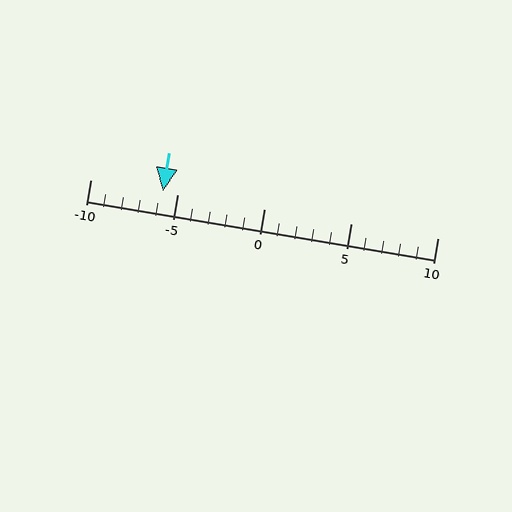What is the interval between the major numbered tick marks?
The major tick marks are spaced 5 units apart.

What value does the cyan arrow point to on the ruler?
The cyan arrow points to approximately -6.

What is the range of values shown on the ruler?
The ruler shows values from -10 to 10.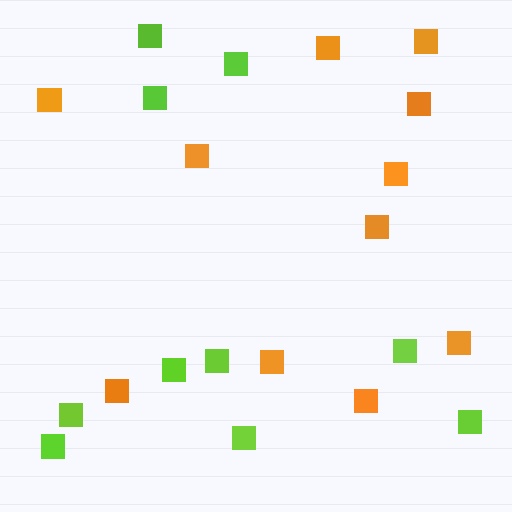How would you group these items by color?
There are 2 groups: one group of orange squares (11) and one group of lime squares (10).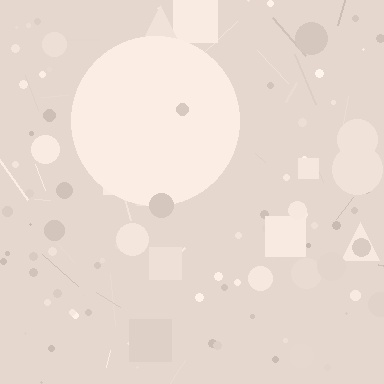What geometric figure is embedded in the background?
A circle is embedded in the background.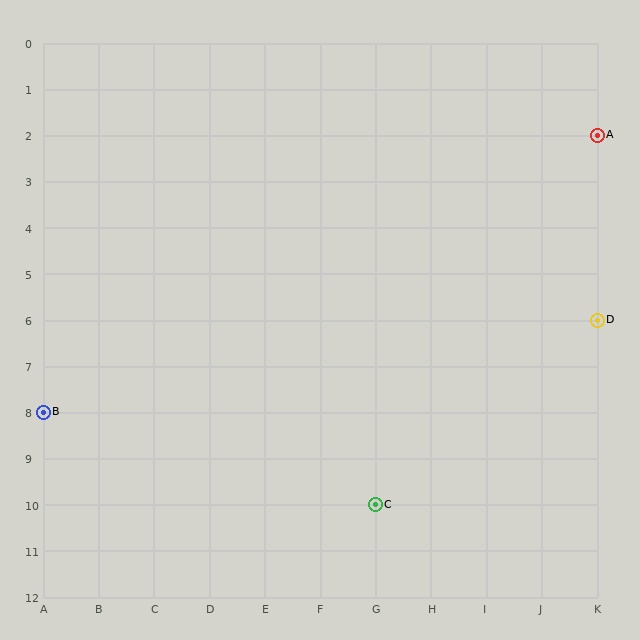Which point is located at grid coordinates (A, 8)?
Point B is at (A, 8).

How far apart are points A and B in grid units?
Points A and B are 10 columns and 6 rows apart (about 11.7 grid units diagonally).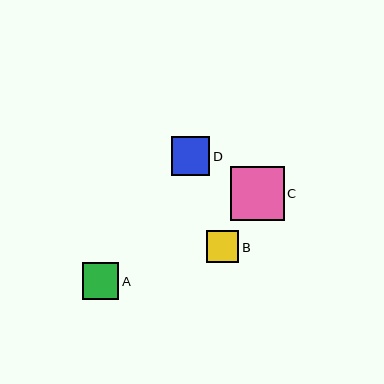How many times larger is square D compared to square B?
Square D is approximately 1.2 times the size of square B.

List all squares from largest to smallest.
From largest to smallest: C, D, A, B.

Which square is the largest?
Square C is the largest with a size of approximately 54 pixels.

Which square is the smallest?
Square B is the smallest with a size of approximately 32 pixels.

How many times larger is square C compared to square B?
Square C is approximately 1.7 times the size of square B.